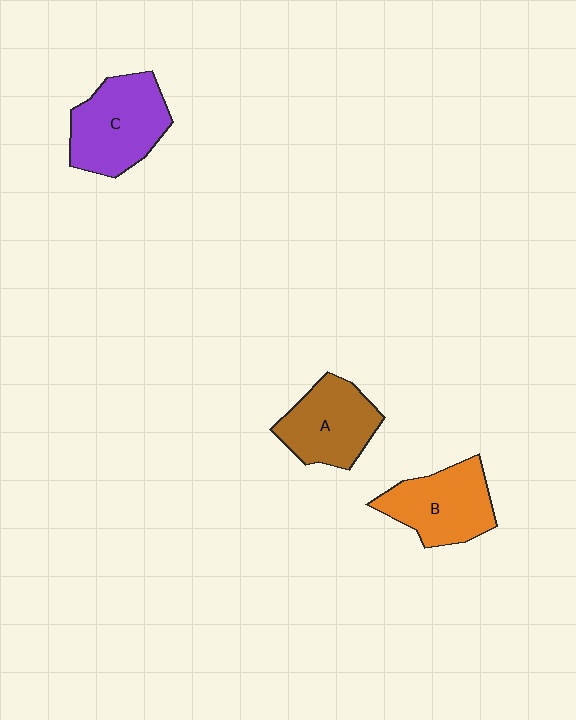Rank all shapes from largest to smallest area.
From largest to smallest: C (purple), B (orange), A (brown).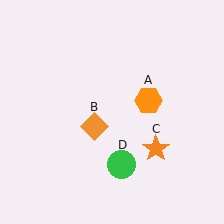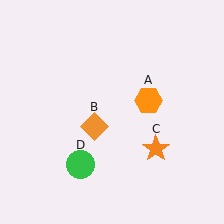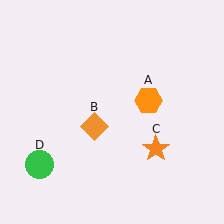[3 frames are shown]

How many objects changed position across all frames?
1 object changed position: green circle (object D).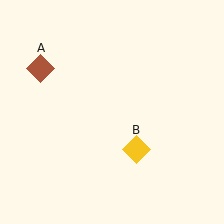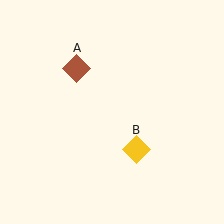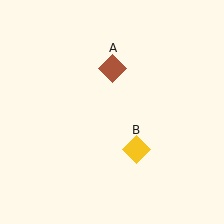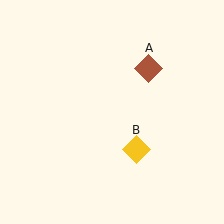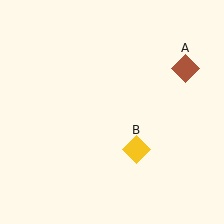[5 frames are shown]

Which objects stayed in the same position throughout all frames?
Yellow diamond (object B) remained stationary.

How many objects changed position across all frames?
1 object changed position: brown diamond (object A).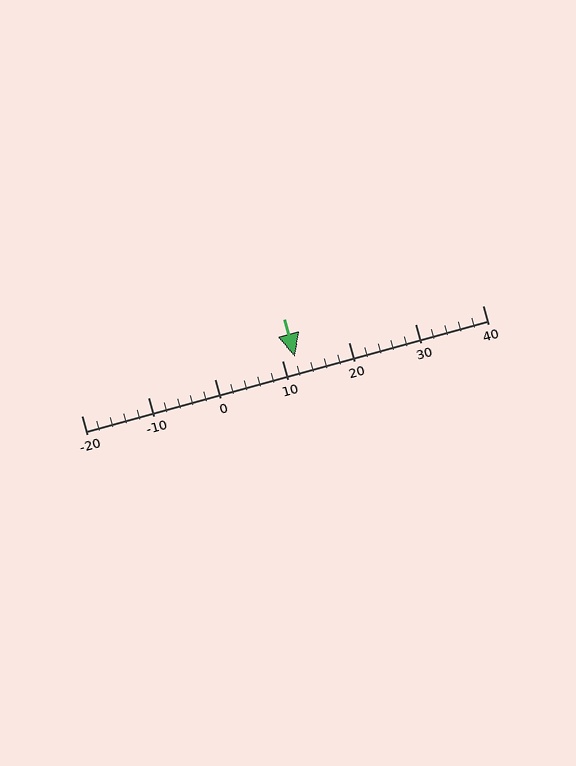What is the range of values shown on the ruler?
The ruler shows values from -20 to 40.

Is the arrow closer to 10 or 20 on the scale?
The arrow is closer to 10.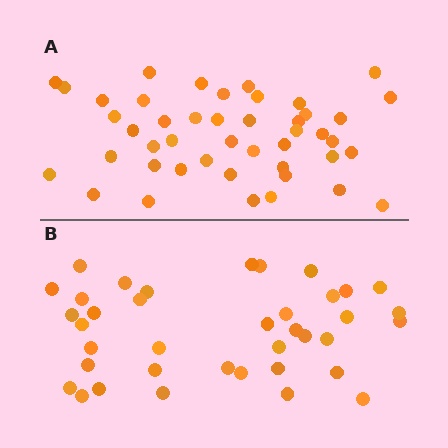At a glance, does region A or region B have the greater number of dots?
Region A (the top region) has more dots.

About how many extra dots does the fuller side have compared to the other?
Region A has roughly 8 or so more dots than region B.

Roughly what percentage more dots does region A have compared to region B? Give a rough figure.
About 20% more.